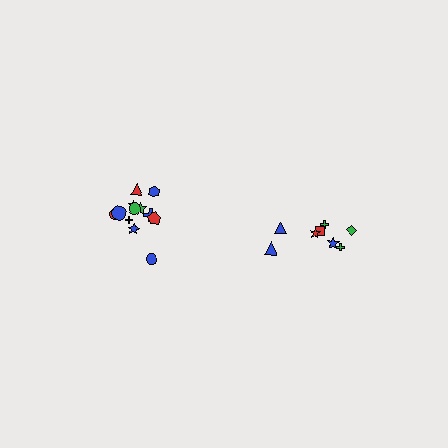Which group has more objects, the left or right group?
The left group.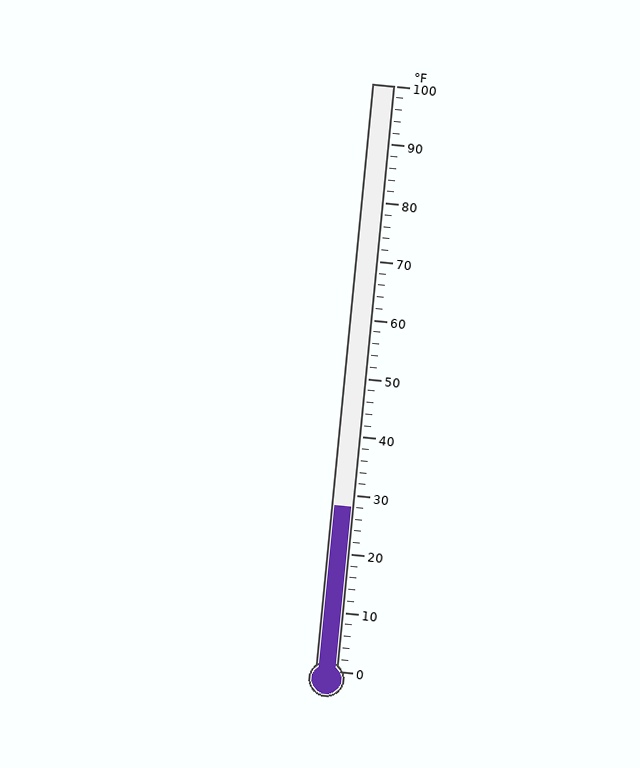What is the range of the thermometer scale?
The thermometer scale ranges from 0°F to 100°F.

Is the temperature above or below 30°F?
The temperature is below 30°F.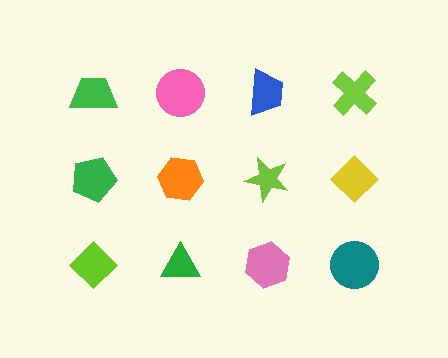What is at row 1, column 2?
A pink circle.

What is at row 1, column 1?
A green trapezoid.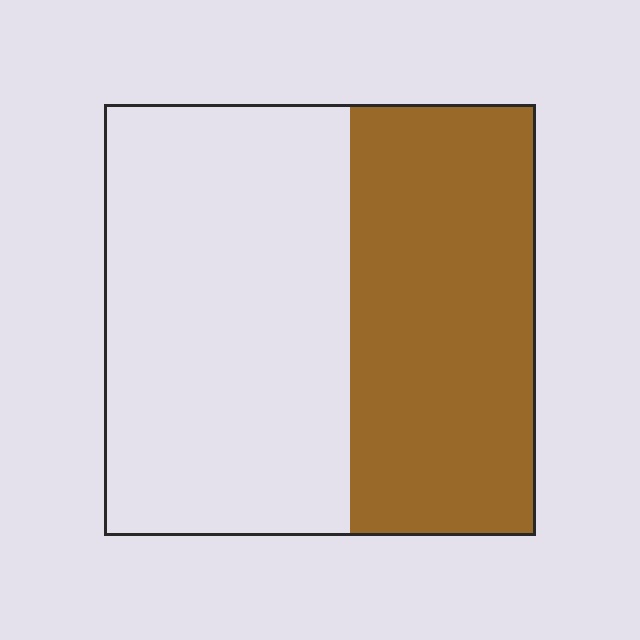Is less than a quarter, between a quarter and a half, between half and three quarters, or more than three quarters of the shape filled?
Between a quarter and a half.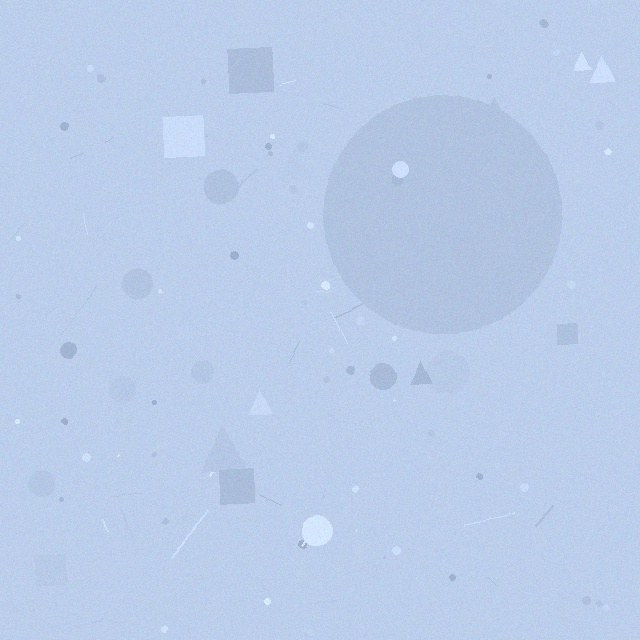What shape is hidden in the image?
A circle is hidden in the image.